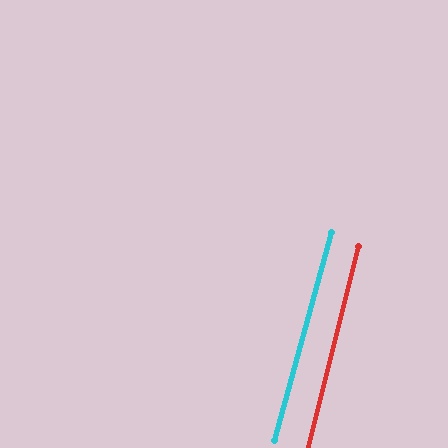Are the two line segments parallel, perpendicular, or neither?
Parallel — their directions differ by only 1.3°.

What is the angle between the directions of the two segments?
Approximately 1 degree.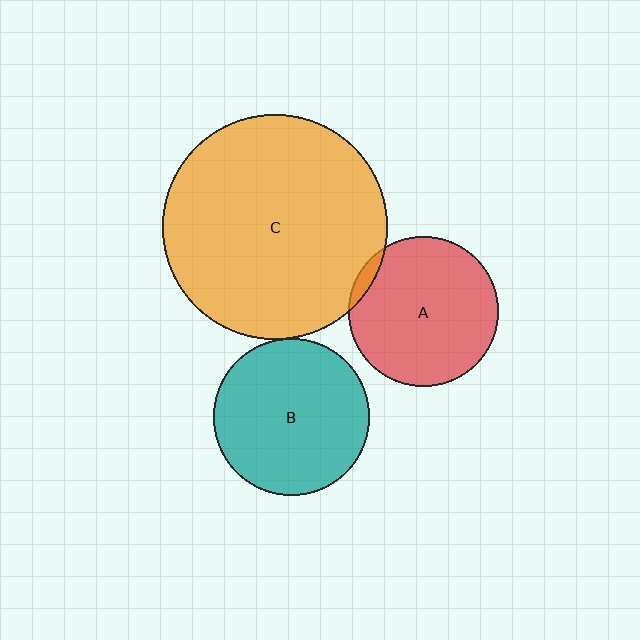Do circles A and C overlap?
Yes.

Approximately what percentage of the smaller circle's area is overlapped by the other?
Approximately 5%.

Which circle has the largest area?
Circle C (orange).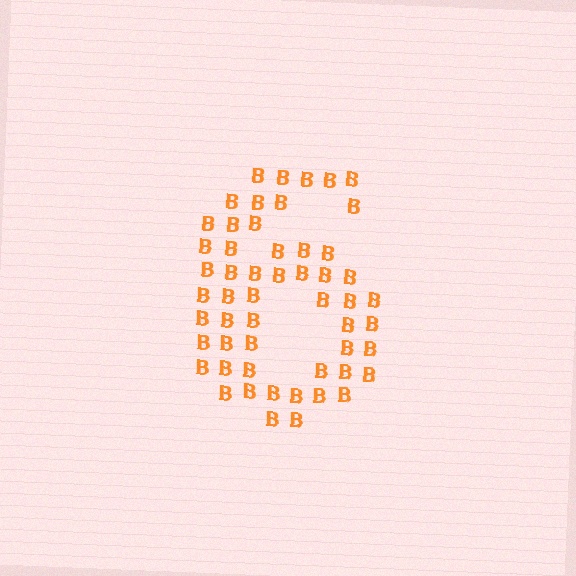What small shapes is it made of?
It is made of small letter B's.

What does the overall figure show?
The overall figure shows the digit 6.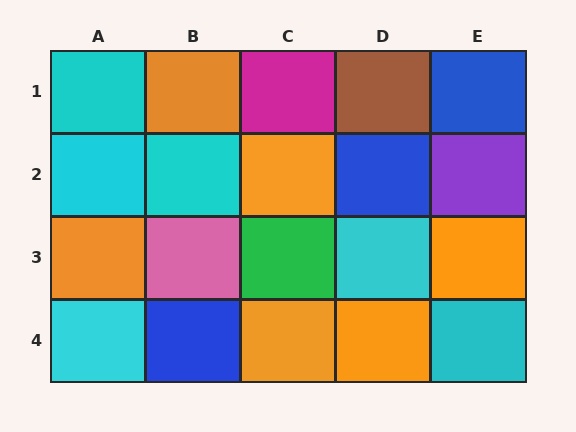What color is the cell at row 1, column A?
Cyan.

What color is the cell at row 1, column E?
Blue.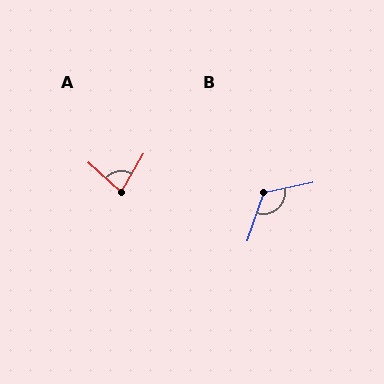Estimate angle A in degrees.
Approximately 78 degrees.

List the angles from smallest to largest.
A (78°), B (121°).